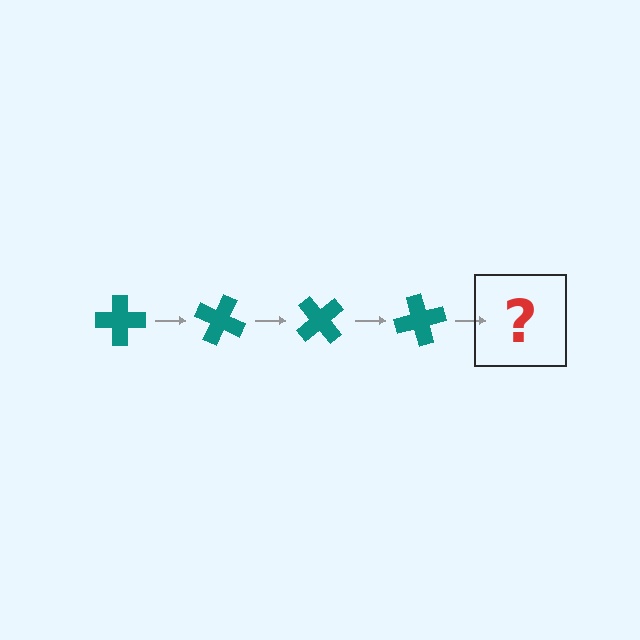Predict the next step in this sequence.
The next step is a teal cross rotated 100 degrees.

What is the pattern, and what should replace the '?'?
The pattern is that the cross rotates 25 degrees each step. The '?' should be a teal cross rotated 100 degrees.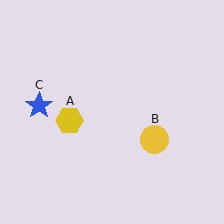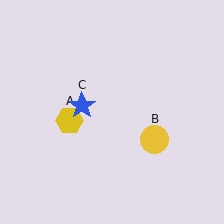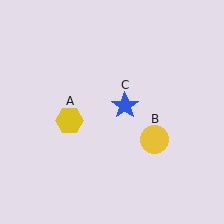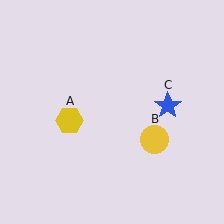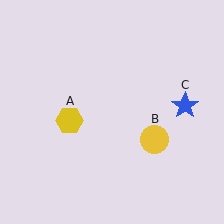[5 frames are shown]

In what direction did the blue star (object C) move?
The blue star (object C) moved right.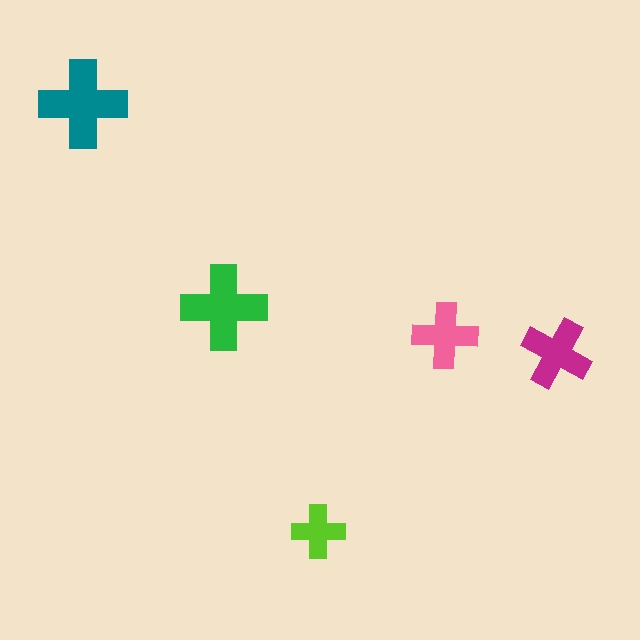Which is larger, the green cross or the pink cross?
The green one.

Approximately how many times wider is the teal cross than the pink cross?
About 1.5 times wider.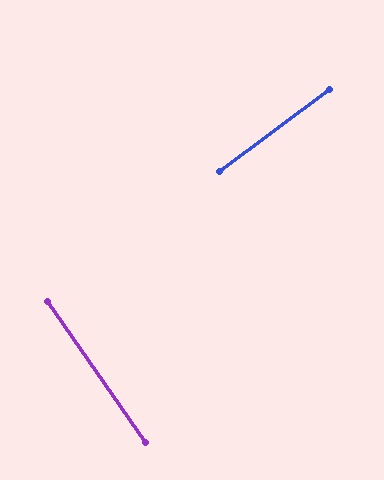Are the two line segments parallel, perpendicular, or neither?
Perpendicular — they meet at approximately 88°.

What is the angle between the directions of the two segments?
Approximately 88 degrees.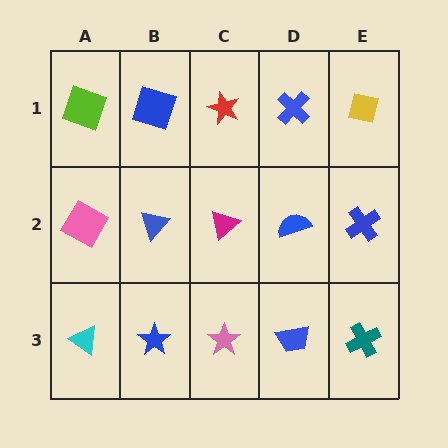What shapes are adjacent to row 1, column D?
A blue semicircle (row 2, column D), a red star (row 1, column C), a yellow square (row 1, column E).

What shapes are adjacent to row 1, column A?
A pink diamond (row 2, column A), a blue square (row 1, column B).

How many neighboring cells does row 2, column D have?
4.